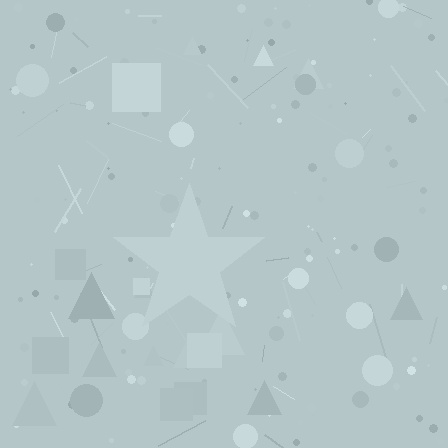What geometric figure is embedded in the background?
A star is embedded in the background.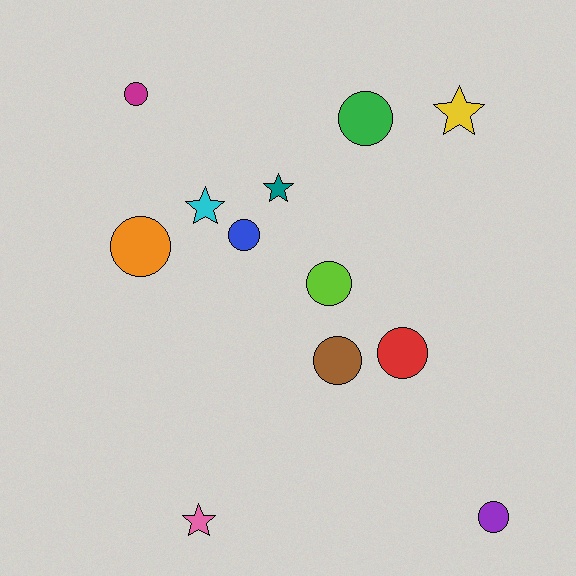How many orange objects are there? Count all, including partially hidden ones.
There is 1 orange object.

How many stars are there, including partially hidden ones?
There are 4 stars.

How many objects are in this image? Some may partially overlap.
There are 12 objects.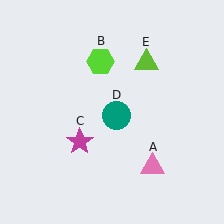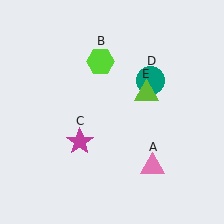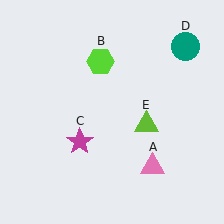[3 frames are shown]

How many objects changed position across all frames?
2 objects changed position: teal circle (object D), lime triangle (object E).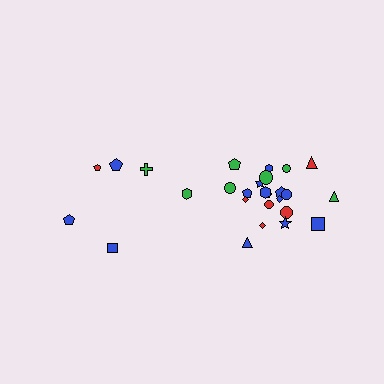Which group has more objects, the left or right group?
The right group.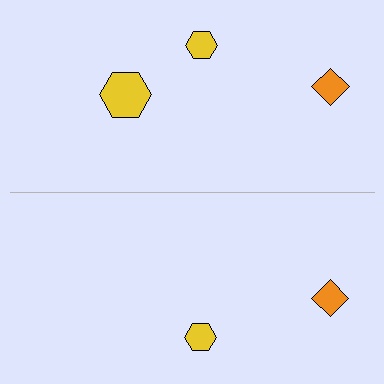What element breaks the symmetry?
A yellow hexagon is missing from the bottom side.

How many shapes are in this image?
There are 5 shapes in this image.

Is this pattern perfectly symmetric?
No, the pattern is not perfectly symmetric. A yellow hexagon is missing from the bottom side.